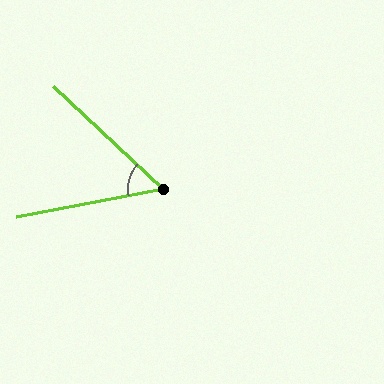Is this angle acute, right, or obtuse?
It is acute.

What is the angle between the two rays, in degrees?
Approximately 54 degrees.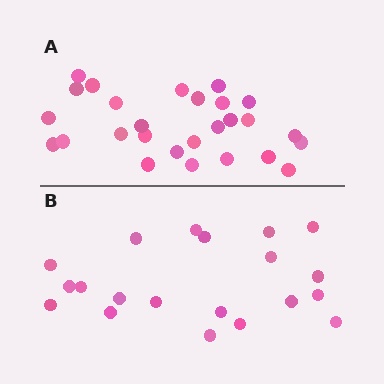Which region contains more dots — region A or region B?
Region A (the top region) has more dots.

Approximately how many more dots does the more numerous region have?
Region A has roughly 8 or so more dots than region B.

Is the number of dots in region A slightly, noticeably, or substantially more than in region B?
Region A has noticeably more, but not dramatically so. The ratio is roughly 1.4 to 1.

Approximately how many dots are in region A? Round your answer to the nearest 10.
About 30 dots. (The exact count is 27, which rounds to 30.)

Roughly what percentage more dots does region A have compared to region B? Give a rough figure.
About 35% more.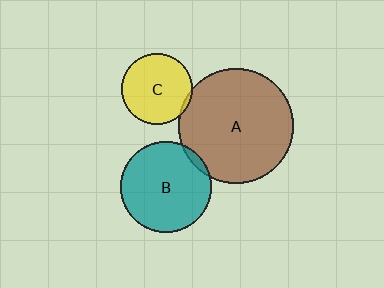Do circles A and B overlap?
Yes.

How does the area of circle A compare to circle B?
Approximately 1.6 times.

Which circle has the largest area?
Circle A (brown).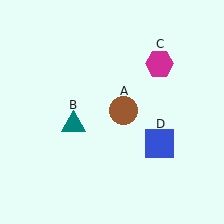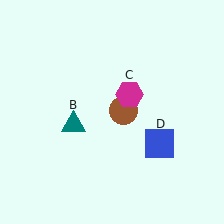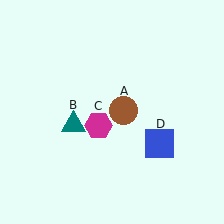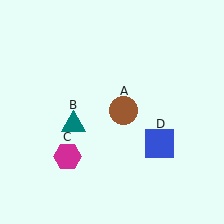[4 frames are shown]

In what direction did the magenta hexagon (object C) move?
The magenta hexagon (object C) moved down and to the left.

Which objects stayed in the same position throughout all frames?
Brown circle (object A) and teal triangle (object B) and blue square (object D) remained stationary.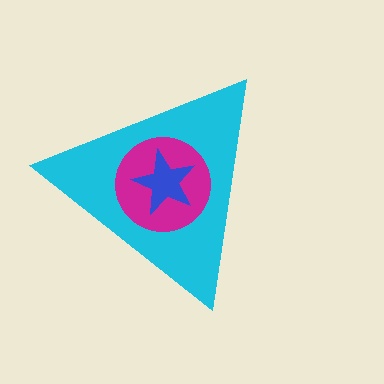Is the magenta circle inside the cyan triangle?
Yes.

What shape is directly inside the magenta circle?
The blue star.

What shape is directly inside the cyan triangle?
The magenta circle.